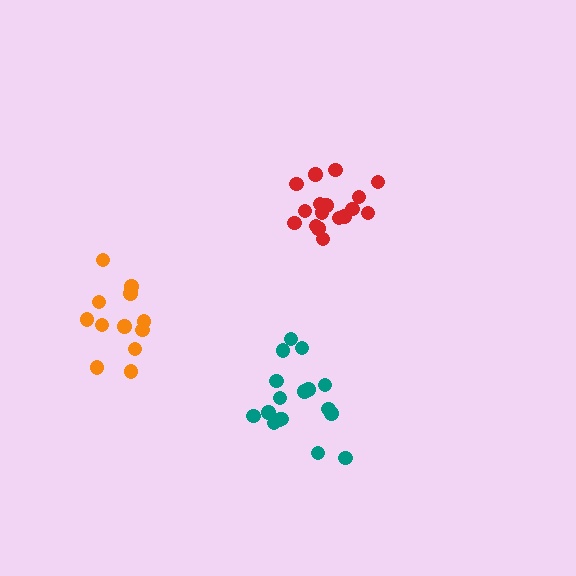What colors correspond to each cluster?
The clusters are colored: red, teal, orange.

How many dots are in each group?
Group 1: 18 dots, Group 2: 17 dots, Group 3: 12 dots (47 total).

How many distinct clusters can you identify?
There are 3 distinct clusters.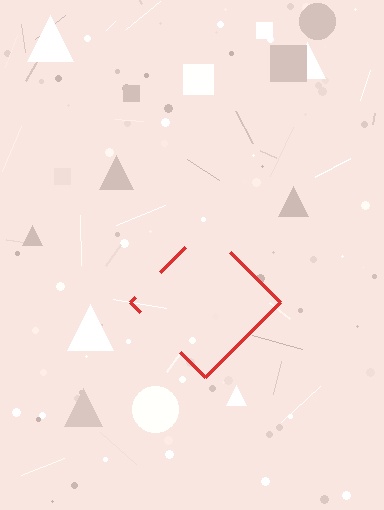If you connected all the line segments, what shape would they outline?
They would outline a diamond.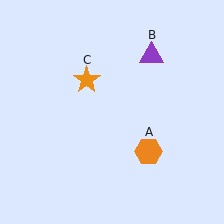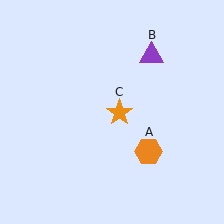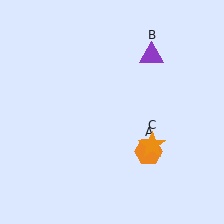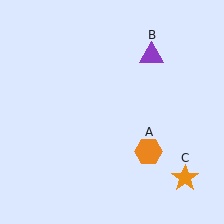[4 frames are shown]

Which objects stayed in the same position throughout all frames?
Orange hexagon (object A) and purple triangle (object B) remained stationary.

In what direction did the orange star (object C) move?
The orange star (object C) moved down and to the right.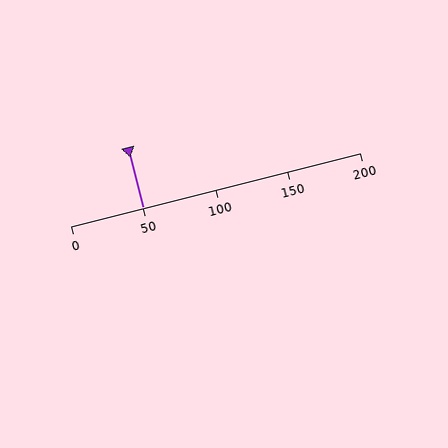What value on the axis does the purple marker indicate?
The marker indicates approximately 50.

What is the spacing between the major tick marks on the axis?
The major ticks are spaced 50 apart.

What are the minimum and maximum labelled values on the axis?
The axis runs from 0 to 200.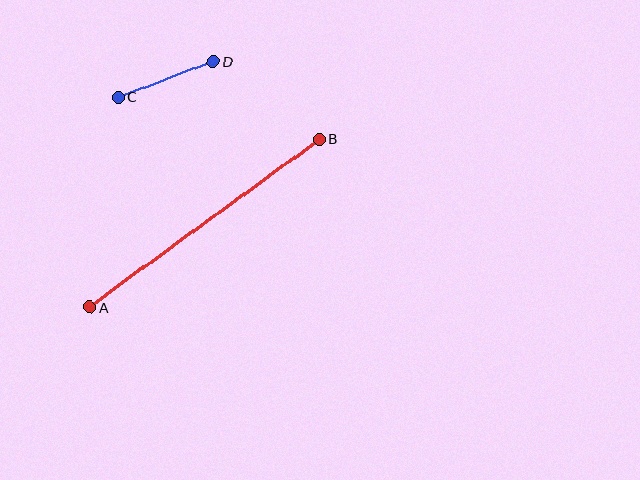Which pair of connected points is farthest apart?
Points A and B are farthest apart.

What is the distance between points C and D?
The distance is approximately 102 pixels.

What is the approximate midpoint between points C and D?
The midpoint is at approximately (166, 80) pixels.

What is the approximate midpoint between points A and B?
The midpoint is at approximately (204, 223) pixels.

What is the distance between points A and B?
The distance is approximately 285 pixels.